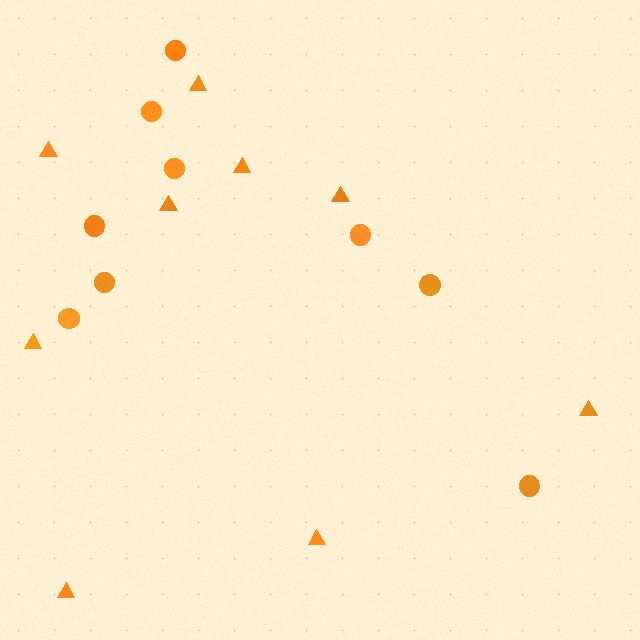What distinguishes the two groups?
There are 2 groups: one group of triangles (9) and one group of circles (9).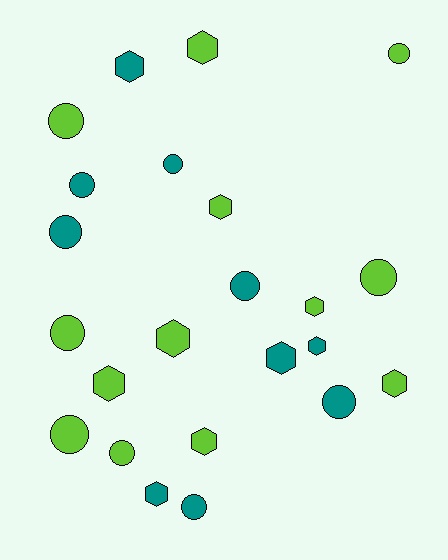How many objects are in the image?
There are 23 objects.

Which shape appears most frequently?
Circle, with 12 objects.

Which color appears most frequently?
Lime, with 13 objects.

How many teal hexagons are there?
There are 4 teal hexagons.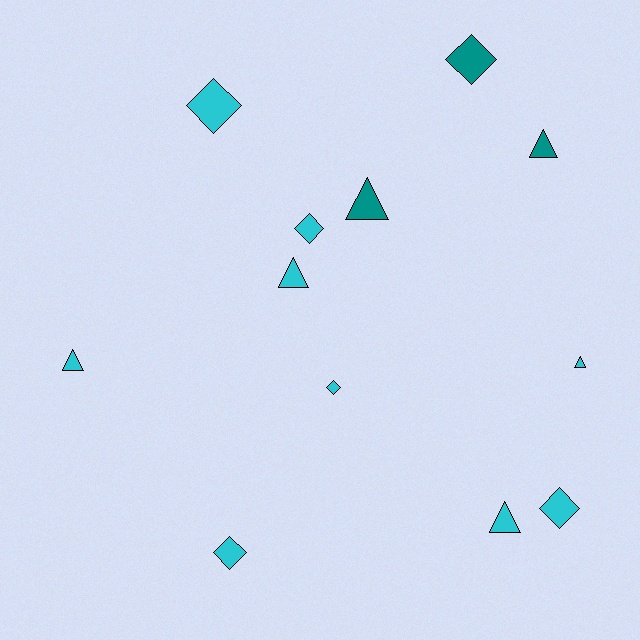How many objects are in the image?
There are 12 objects.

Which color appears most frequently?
Cyan, with 9 objects.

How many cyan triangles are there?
There are 4 cyan triangles.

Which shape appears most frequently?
Diamond, with 6 objects.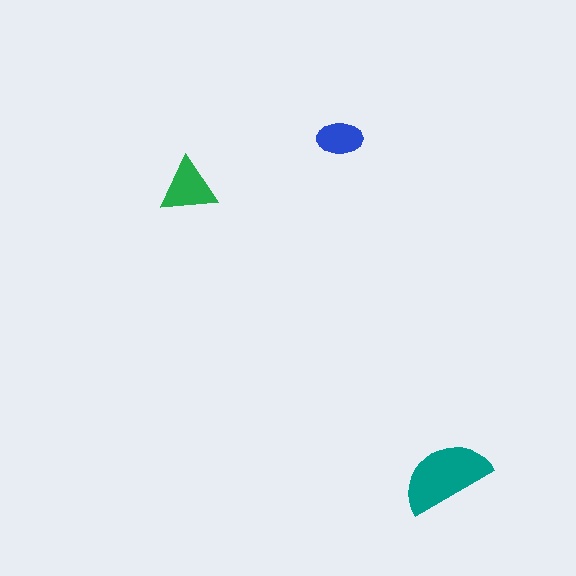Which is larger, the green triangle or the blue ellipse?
The green triangle.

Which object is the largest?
The teal semicircle.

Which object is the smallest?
The blue ellipse.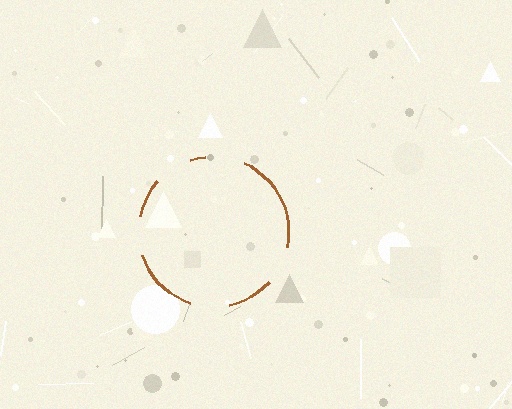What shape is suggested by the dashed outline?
The dashed outline suggests a circle.